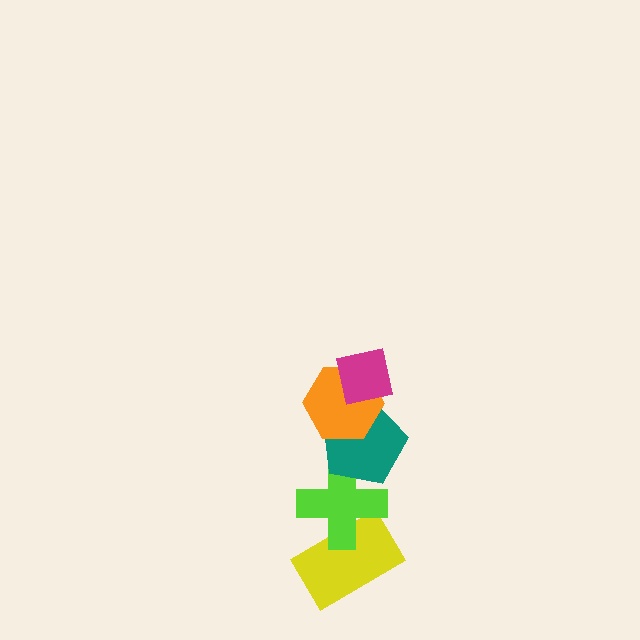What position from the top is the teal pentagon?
The teal pentagon is 3rd from the top.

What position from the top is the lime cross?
The lime cross is 4th from the top.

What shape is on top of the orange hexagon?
The magenta square is on top of the orange hexagon.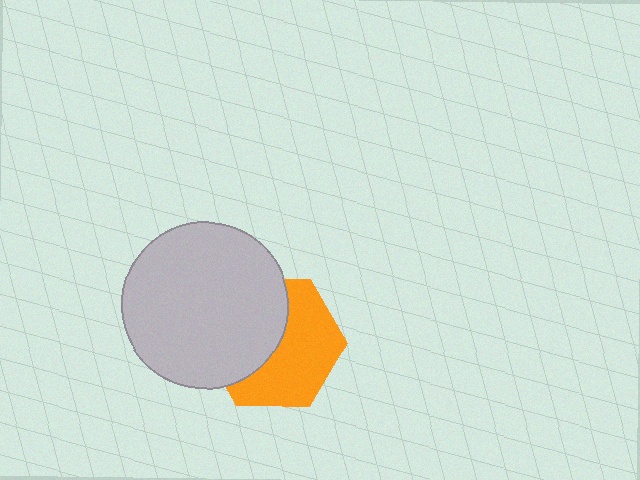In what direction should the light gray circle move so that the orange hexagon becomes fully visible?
The light gray circle should move left. That is the shortest direction to clear the overlap and leave the orange hexagon fully visible.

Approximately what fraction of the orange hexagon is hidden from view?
Roughly 46% of the orange hexagon is hidden behind the light gray circle.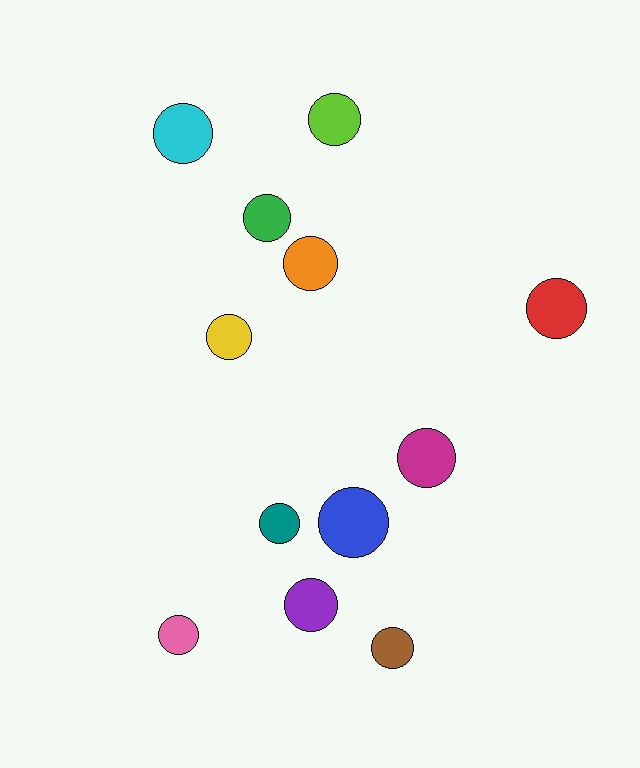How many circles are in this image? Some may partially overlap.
There are 12 circles.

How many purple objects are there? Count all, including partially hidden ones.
There is 1 purple object.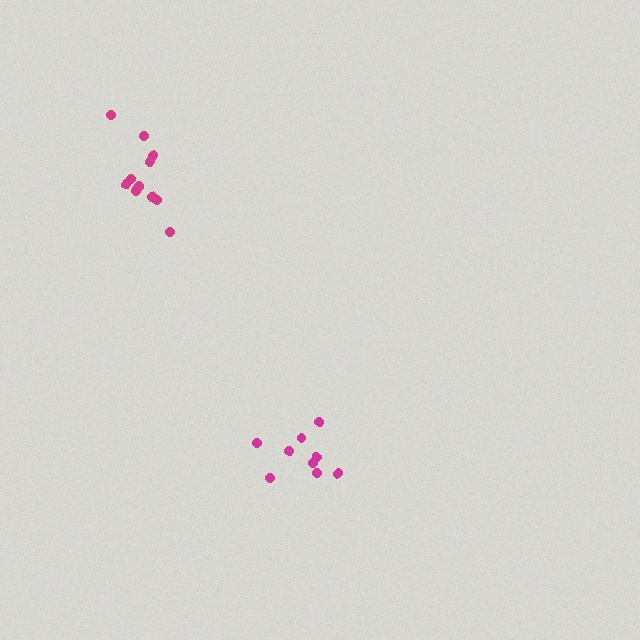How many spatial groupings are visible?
There are 2 spatial groupings.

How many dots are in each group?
Group 1: 11 dots, Group 2: 9 dots (20 total).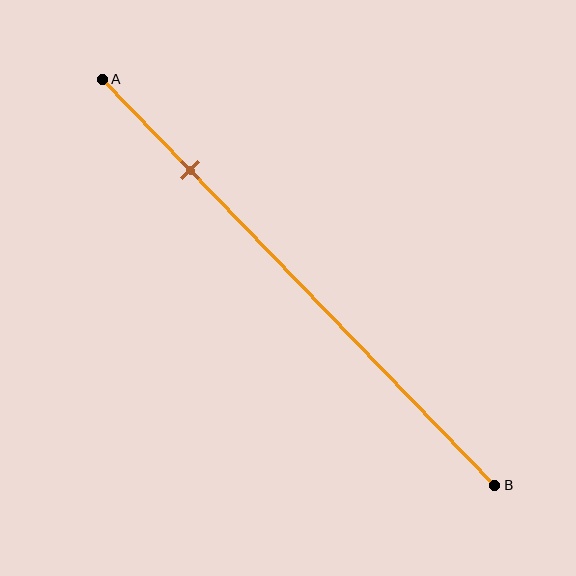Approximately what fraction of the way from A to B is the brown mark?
The brown mark is approximately 20% of the way from A to B.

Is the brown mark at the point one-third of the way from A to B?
No, the mark is at about 20% from A, not at the 33% one-third point.